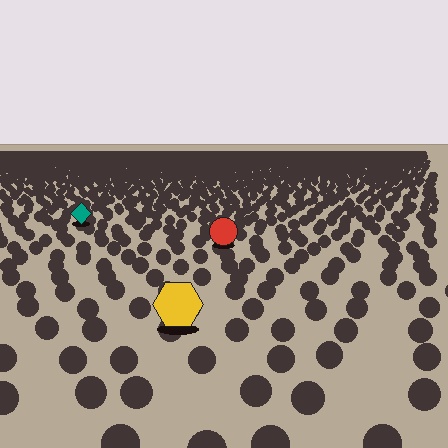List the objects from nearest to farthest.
From nearest to farthest: the yellow hexagon, the red circle, the teal diamond.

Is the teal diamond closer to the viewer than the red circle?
No. The red circle is closer — you can tell from the texture gradient: the ground texture is coarser near it.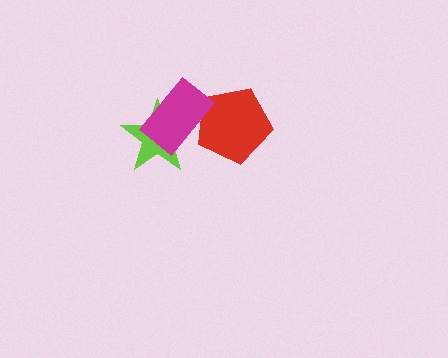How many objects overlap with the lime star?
1 object overlaps with the lime star.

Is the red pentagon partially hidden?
Yes, it is partially covered by another shape.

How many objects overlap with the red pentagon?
1 object overlaps with the red pentagon.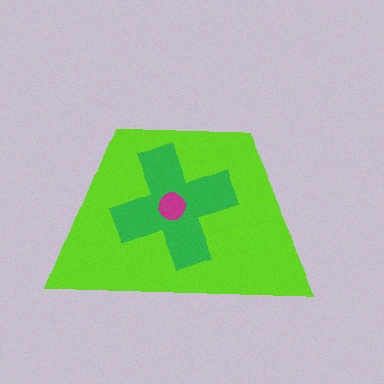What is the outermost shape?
The lime trapezoid.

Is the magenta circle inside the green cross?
Yes.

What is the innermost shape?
The magenta circle.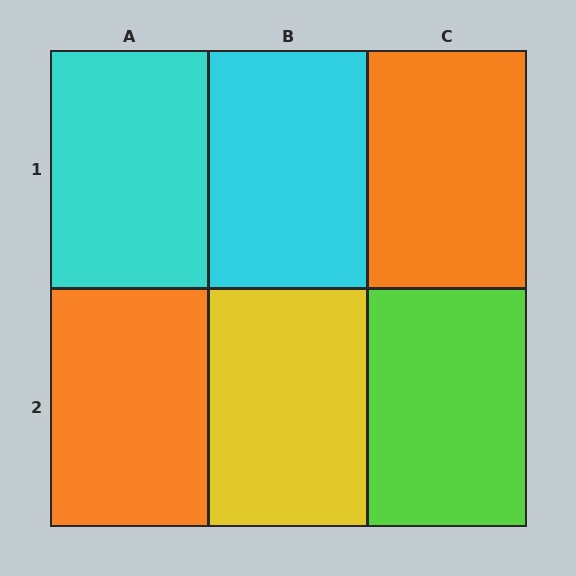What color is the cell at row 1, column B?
Cyan.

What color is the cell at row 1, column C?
Orange.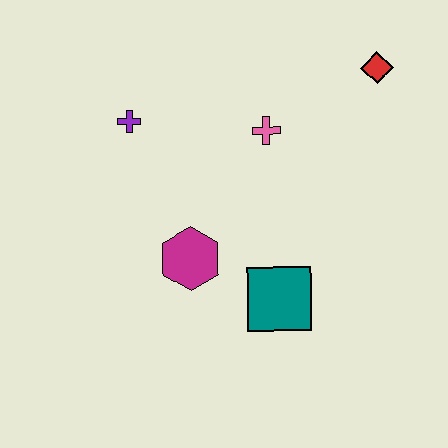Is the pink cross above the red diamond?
No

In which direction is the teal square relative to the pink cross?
The teal square is below the pink cross.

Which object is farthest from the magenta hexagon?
The red diamond is farthest from the magenta hexagon.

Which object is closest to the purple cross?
The pink cross is closest to the purple cross.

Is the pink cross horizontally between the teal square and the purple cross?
Yes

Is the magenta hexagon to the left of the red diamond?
Yes